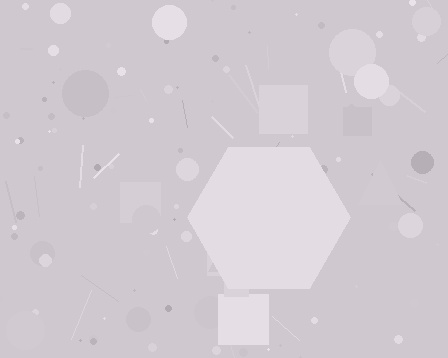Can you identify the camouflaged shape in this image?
The camouflaged shape is a hexagon.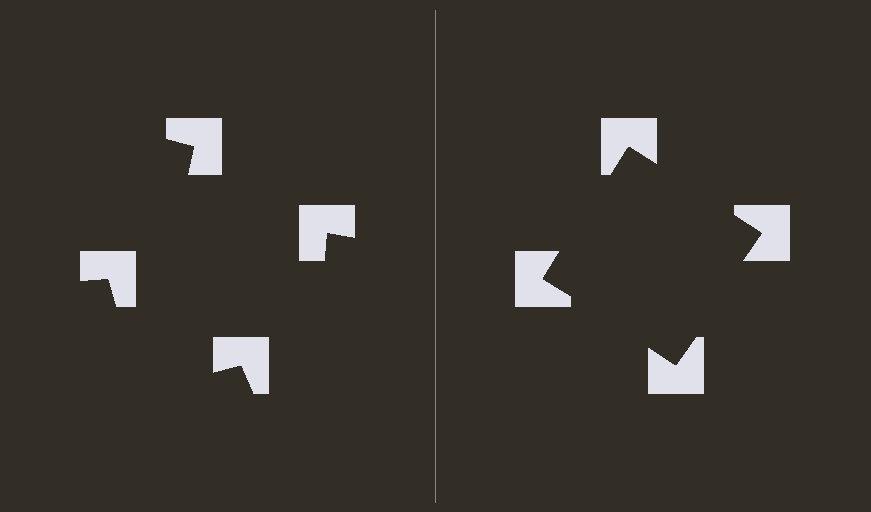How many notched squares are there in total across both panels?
8 — 4 on each side.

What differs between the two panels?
The notched squares are positioned identically on both sides; only the wedge orientations differ. On the right they align to a square; on the left they are misaligned.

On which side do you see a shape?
An illusory square appears on the right side. On the left side the wedge cuts are rotated, so no coherent shape forms.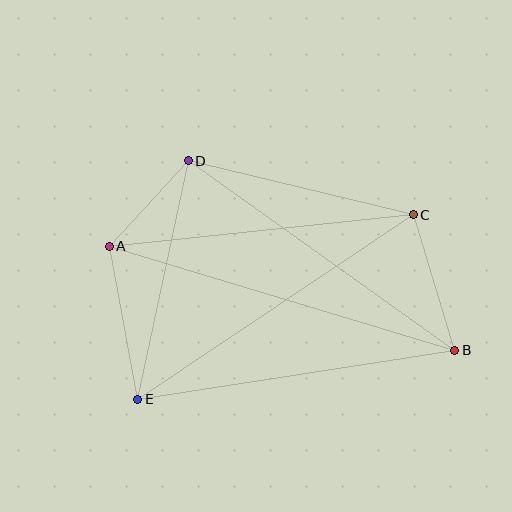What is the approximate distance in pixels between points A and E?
The distance between A and E is approximately 156 pixels.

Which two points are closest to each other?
Points A and D are closest to each other.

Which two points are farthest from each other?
Points A and B are farthest from each other.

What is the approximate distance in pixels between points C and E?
The distance between C and E is approximately 331 pixels.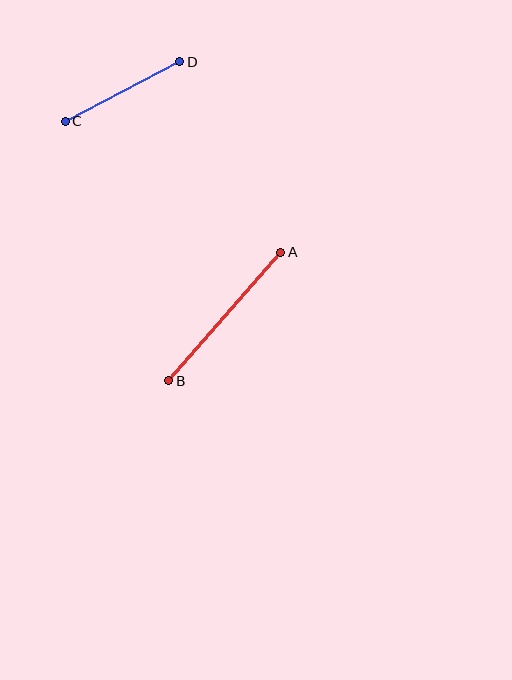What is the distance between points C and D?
The distance is approximately 129 pixels.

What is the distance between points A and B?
The distance is approximately 170 pixels.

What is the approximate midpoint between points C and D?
The midpoint is at approximately (123, 92) pixels.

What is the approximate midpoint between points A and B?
The midpoint is at approximately (225, 316) pixels.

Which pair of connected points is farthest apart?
Points A and B are farthest apart.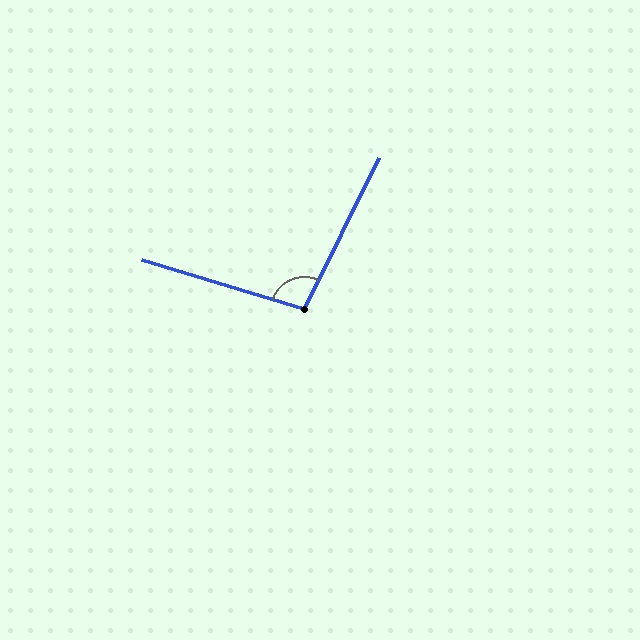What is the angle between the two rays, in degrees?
Approximately 99 degrees.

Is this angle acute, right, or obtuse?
It is obtuse.